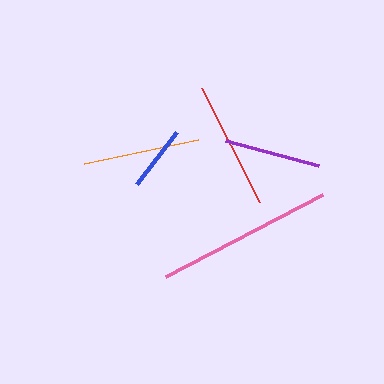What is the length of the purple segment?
The purple segment is approximately 96 pixels long.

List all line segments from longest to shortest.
From longest to shortest: pink, red, orange, purple, blue.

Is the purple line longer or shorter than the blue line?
The purple line is longer than the blue line.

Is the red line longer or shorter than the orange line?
The red line is longer than the orange line.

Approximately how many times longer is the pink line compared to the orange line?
The pink line is approximately 1.5 times the length of the orange line.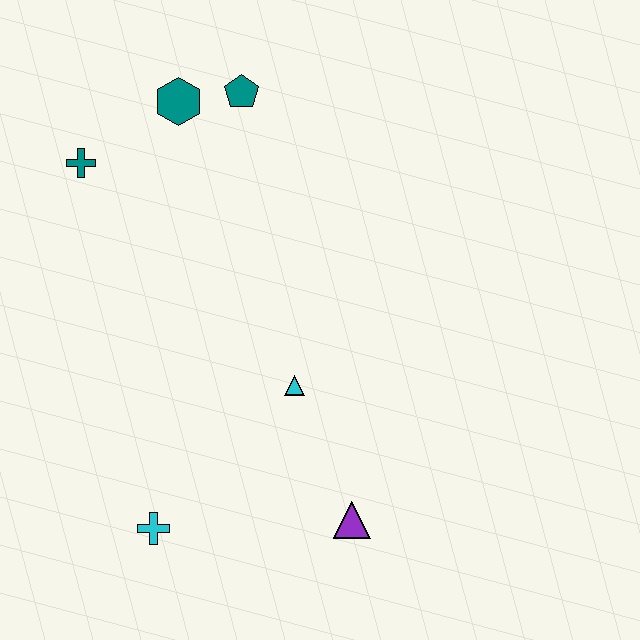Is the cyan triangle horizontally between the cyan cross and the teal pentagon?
No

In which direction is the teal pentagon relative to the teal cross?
The teal pentagon is to the right of the teal cross.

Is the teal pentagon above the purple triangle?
Yes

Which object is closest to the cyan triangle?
The purple triangle is closest to the cyan triangle.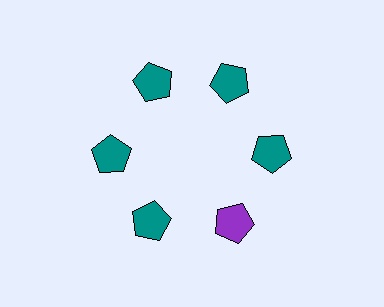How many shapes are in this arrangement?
There are 6 shapes arranged in a ring pattern.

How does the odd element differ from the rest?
It has a different color: purple instead of teal.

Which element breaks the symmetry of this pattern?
The purple pentagon at roughly the 5 o'clock position breaks the symmetry. All other shapes are teal pentagons.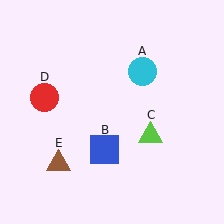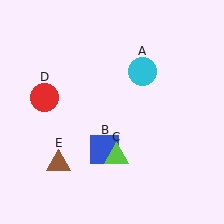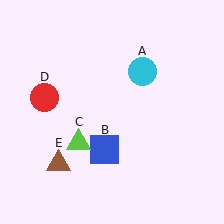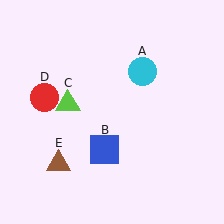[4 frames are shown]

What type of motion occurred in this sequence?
The lime triangle (object C) rotated clockwise around the center of the scene.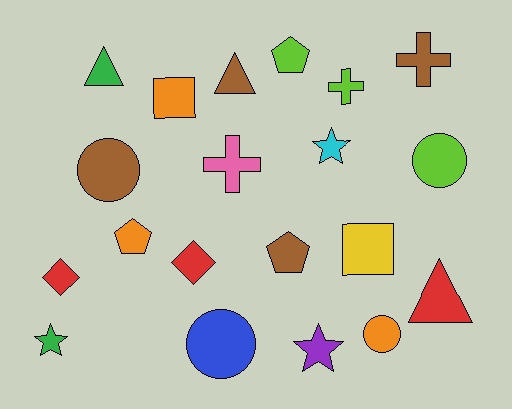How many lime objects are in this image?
There are 3 lime objects.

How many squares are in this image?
There are 2 squares.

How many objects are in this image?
There are 20 objects.